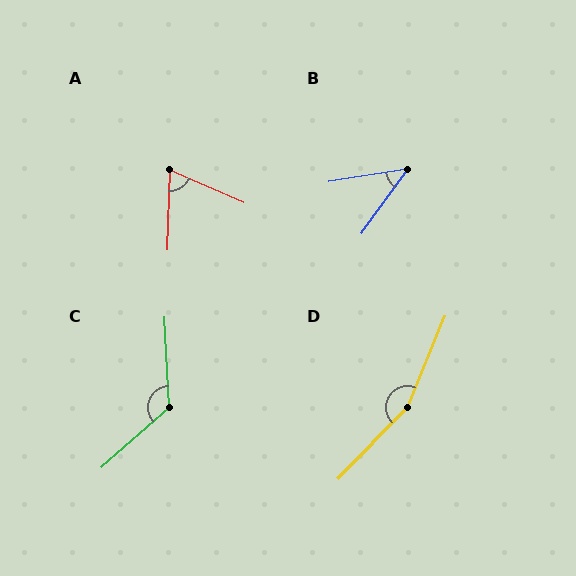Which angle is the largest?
D, at approximately 158 degrees.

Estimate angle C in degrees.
Approximately 129 degrees.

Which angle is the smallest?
B, at approximately 45 degrees.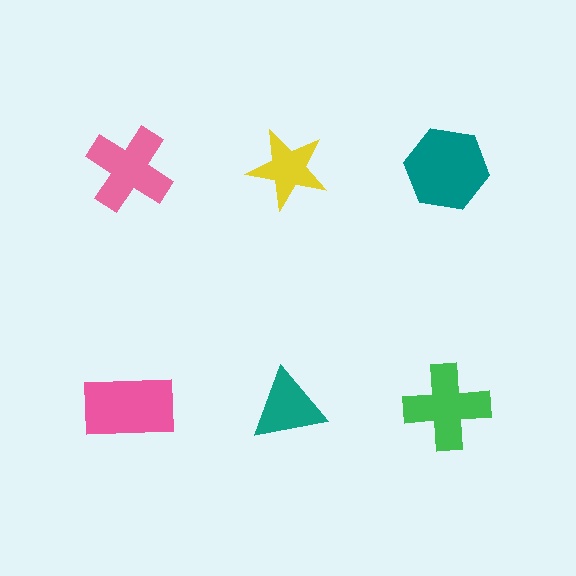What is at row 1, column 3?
A teal hexagon.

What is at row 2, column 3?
A green cross.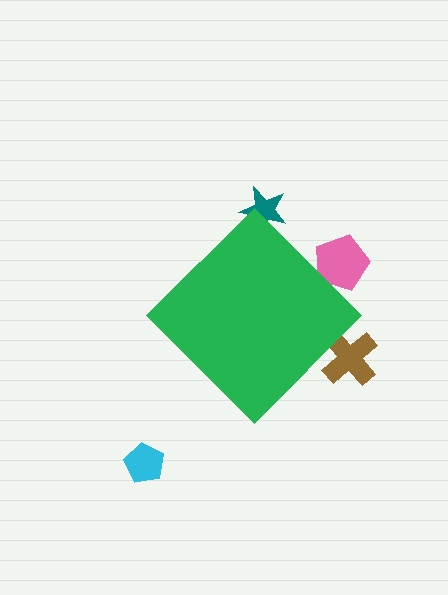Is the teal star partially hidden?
Yes, the teal star is partially hidden behind the green diamond.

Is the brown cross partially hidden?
Yes, the brown cross is partially hidden behind the green diamond.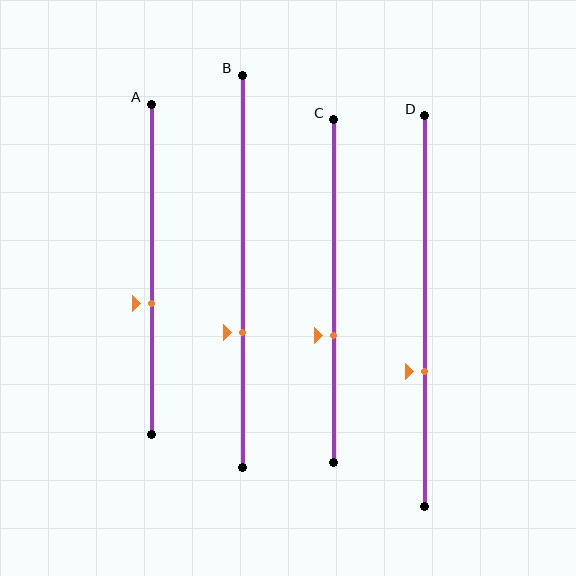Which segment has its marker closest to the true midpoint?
Segment A has its marker closest to the true midpoint.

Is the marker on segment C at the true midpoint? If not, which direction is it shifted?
No, the marker on segment C is shifted downward by about 13% of the segment length.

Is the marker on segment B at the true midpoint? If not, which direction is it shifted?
No, the marker on segment B is shifted downward by about 16% of the segment length.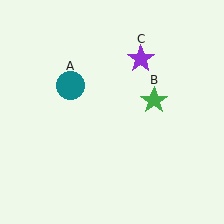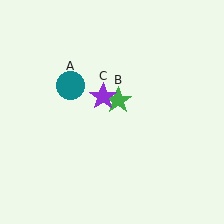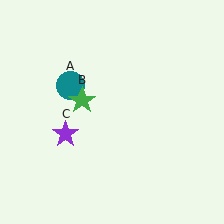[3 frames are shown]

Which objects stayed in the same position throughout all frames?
Teal circle (object A) remained stationary.